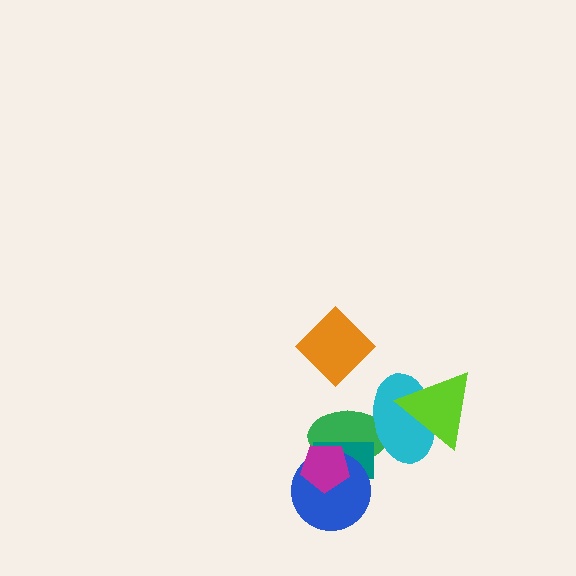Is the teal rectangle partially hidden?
Yes, it is partially covered by another shape.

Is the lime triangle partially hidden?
No, no other shape covers it.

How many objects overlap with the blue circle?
3 objects overlap with the blue circle.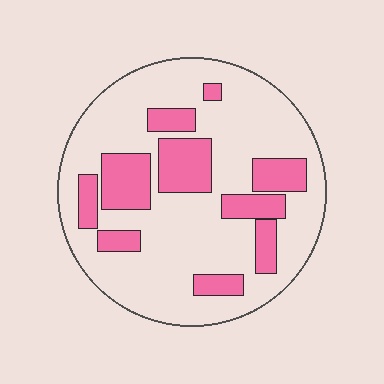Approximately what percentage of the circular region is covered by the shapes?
Approximately 25%.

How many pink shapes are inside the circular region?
10.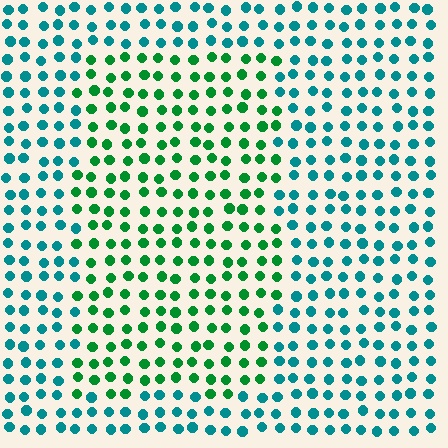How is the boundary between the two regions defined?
The boundary is defined purely by a slight shift in hue (about 43 degrees). Spacing, size, and orientation are identical on both sides.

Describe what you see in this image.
The image is filled with small teal elements in a uniform arrangement. A rectangle-shaped region is visible where the elements are tinted to a slightly different hue, forming a subtle color boundary.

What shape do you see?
I see a rectangle.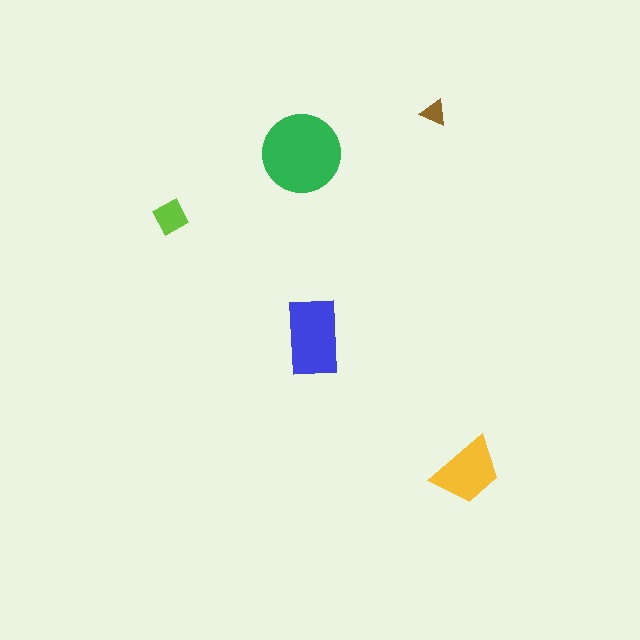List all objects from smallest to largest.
The brown triangle, the lime diamond, the yellow trapezoid, the blue rectangle, the green circle.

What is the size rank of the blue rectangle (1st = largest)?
2nd.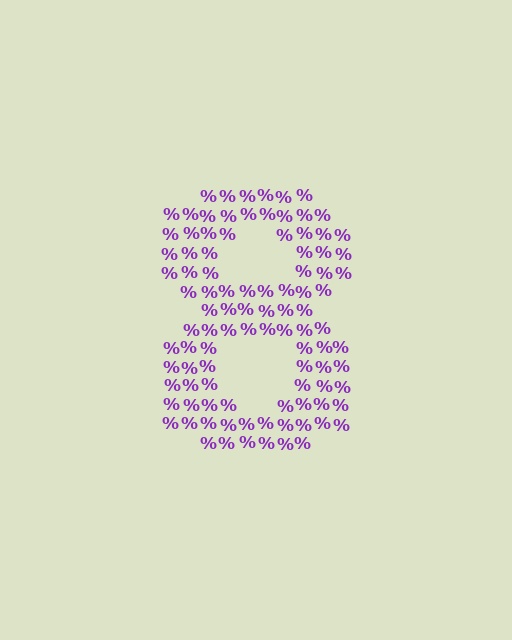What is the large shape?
The large shape is the digit 8.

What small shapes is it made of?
It is made of small percent signs.